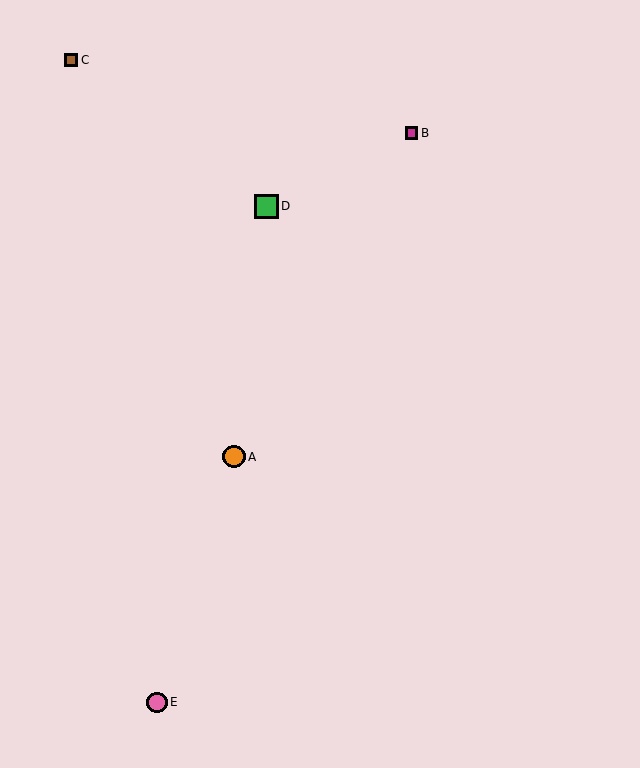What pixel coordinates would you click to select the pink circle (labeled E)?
Click at (157, 702) to select the pink circle E.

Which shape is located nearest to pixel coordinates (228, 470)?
The orange circle (labeled A) at (234, 457) is nearest to that location.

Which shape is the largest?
The green square (labeled D) is the largest.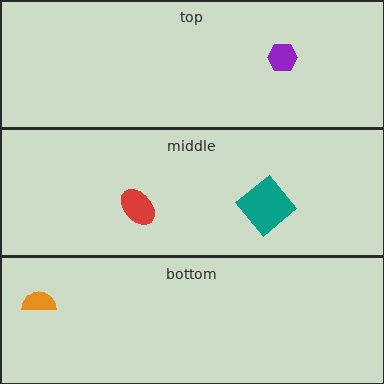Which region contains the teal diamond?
The middle region.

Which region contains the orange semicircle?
The bottom region.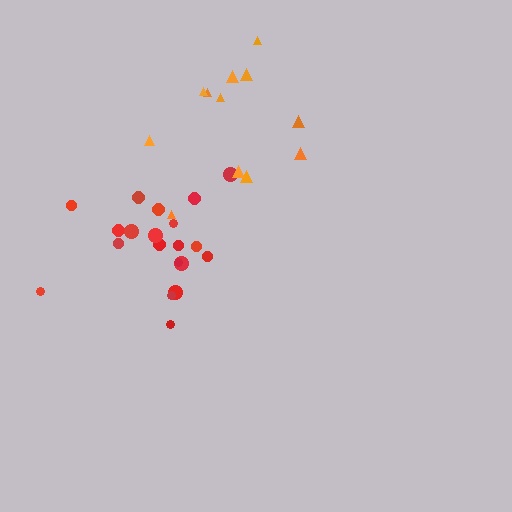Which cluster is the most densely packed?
Red.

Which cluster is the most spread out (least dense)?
Orange.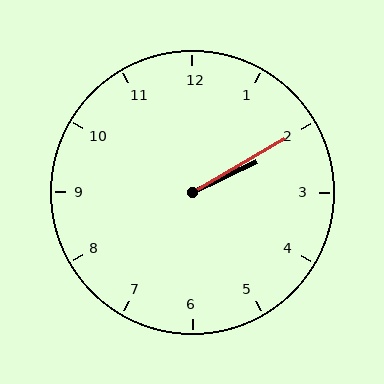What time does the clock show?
2:10.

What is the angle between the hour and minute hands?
Approximately 5 degrees.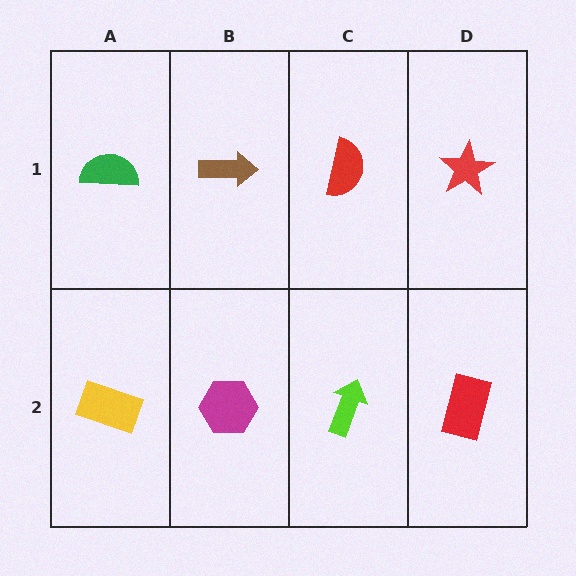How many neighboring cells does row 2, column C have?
3.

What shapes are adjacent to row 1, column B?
A magenta hexagon (row 2, column B), a green semicircle (row 1, column A), a red semicircle (row 1, column C).